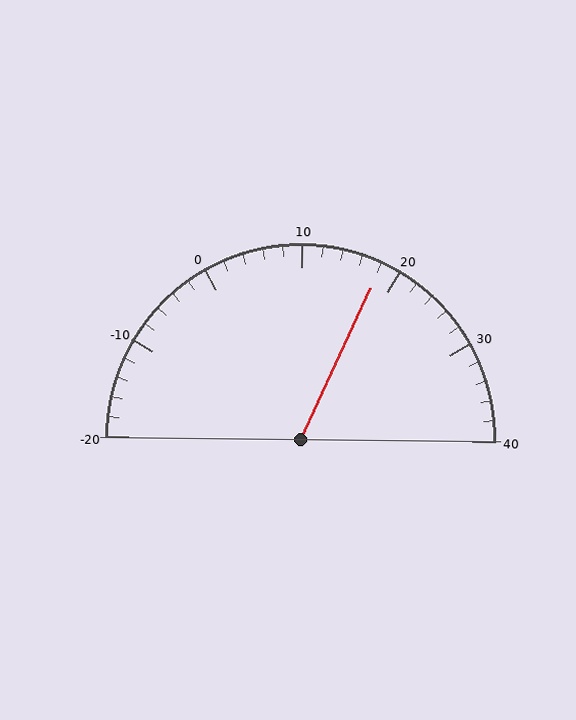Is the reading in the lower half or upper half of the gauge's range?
The reading is in the upper half of the range (-20 to 40).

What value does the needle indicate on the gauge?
The needle indicates approximately 18.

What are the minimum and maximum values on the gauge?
The gauge ranges from -20 to 40.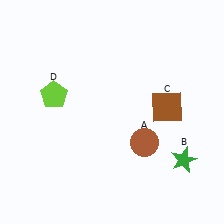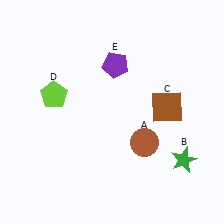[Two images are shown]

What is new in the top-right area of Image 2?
A purple pentagon (E) was added in the top-right area of Image 2.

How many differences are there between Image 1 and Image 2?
There is 1 difference between the two images.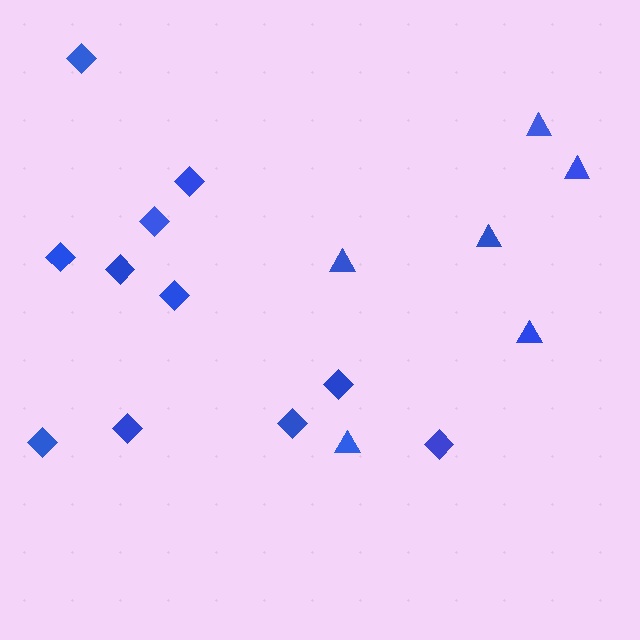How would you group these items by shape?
There are 2 groups: one group of triangles (6) and one group of diamonds (11).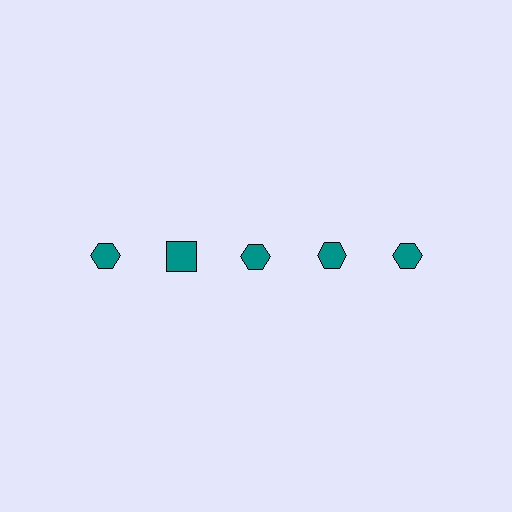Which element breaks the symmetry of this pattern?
The teal square in the top row, second from left column breaks the symmetry. All other shapes are teal hexagons.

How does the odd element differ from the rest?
It has a different shape: square instead of hexagon.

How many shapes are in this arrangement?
There are 5 shapes arranged in a grid pattern.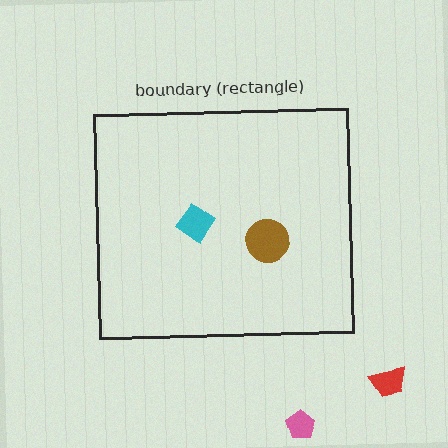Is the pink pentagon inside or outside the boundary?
Outside.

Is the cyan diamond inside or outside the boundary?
Inside.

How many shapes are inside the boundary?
2 inside, 2 outside.